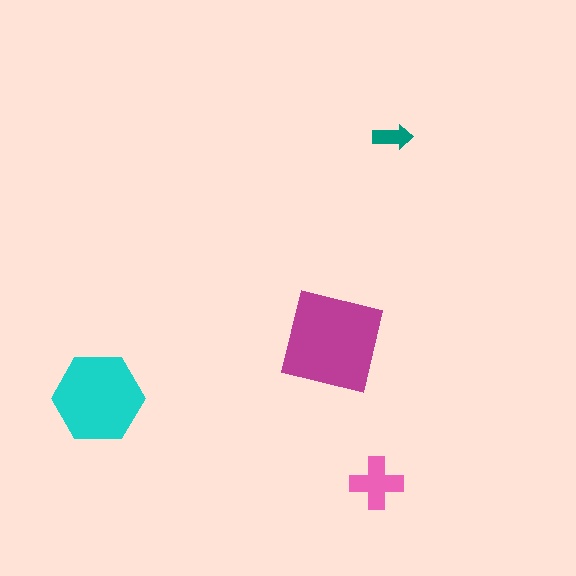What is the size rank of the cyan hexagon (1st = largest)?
2nd.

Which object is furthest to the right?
The teal arrow is rightmost.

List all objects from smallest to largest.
The teal arrow, the pink cross, the cyan hexagon, the magenta square.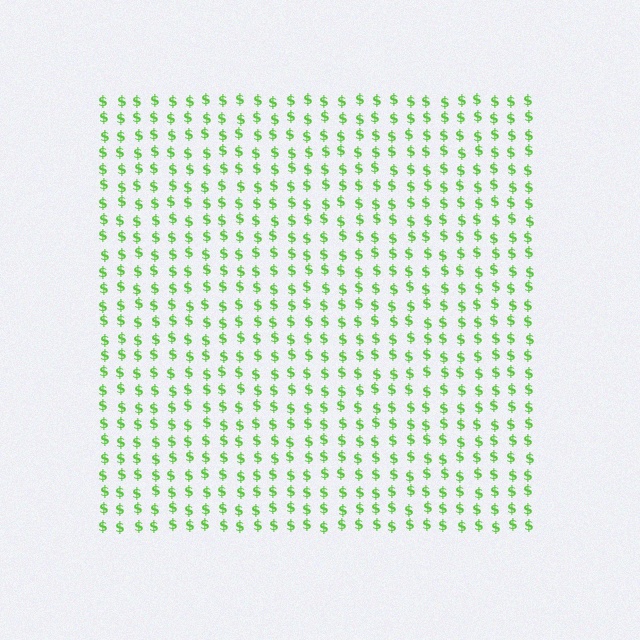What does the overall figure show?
The overall figure shows a square.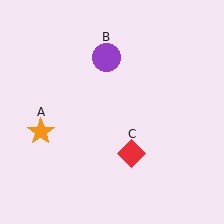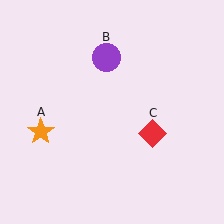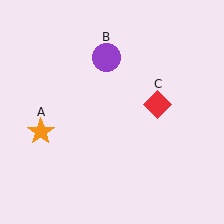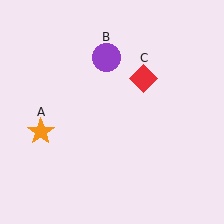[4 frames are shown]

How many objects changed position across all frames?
1 object changed position: red diamond (object C).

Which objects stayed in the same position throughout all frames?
Orange star (object A) and purple circle (object B) remained stationary.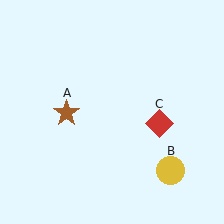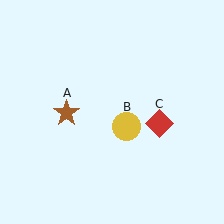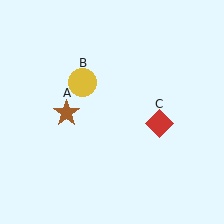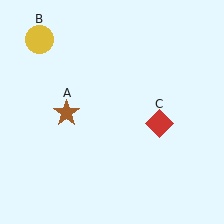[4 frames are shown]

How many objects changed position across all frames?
1 object changed position: yellow circle (object B).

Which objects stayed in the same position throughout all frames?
Brown star (object A) and red diamond (object C) remained stationary.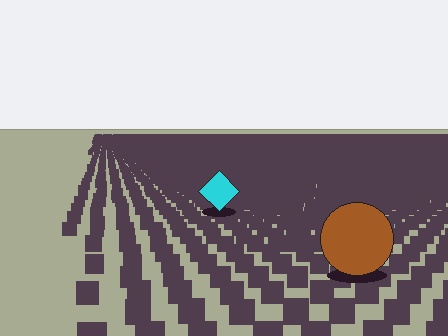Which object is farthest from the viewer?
The cyan diamond is farthest from the viewer. It appears smaller and the ground texture around it is denser.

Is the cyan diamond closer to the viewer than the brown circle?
No. The brown circle is closer — you can tell from the texture gradient: the ground texture is coarser near it.